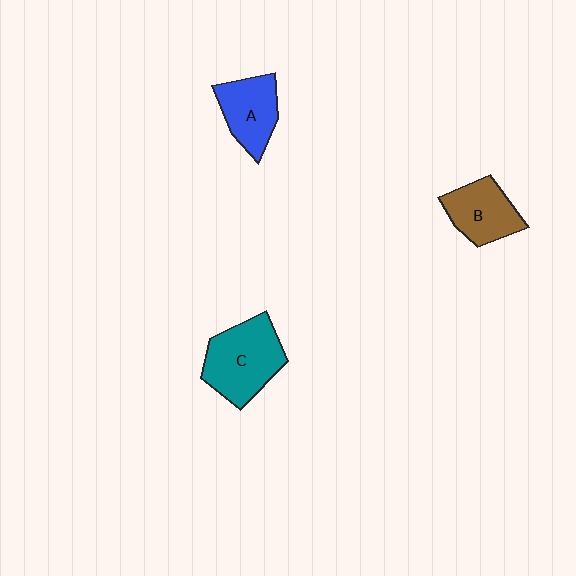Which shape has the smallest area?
Shape B (brown).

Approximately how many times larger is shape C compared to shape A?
Approximately 1.4 times.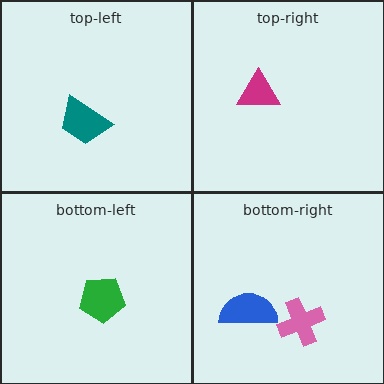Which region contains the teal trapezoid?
The top-left region.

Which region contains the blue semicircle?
The bottom-right region.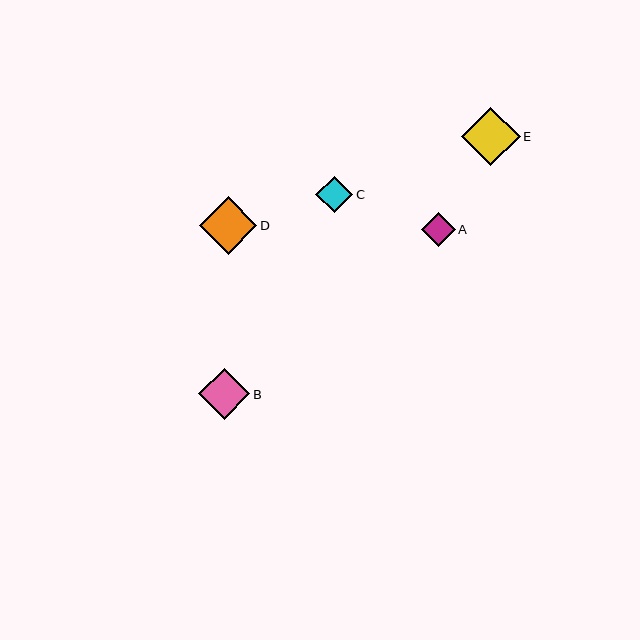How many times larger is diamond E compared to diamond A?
Diamond E is approximately 1.7 times the size of diamond A.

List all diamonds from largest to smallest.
From largest to smallest: E, D, B, C, A.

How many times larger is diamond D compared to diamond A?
Diamond D is approximately 1.7 times the size of diamond A.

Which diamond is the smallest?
Diamond A is the smallest with a size of approximately 34 pixels.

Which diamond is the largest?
Diamond E is the largest with a size of approximately 58 pixels.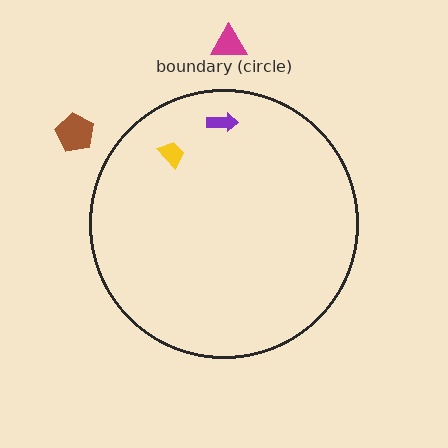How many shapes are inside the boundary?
2 inside, 2 outside.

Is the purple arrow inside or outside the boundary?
Inside.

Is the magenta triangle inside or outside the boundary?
Outside.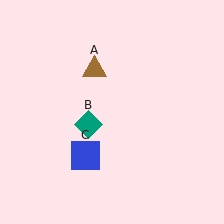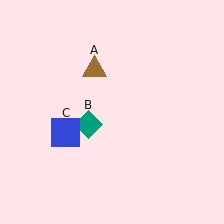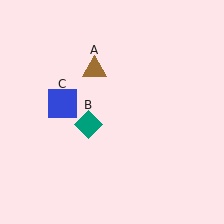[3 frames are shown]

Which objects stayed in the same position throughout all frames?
Brown triangle (object A) and teal diamond (object B) remained stationary.